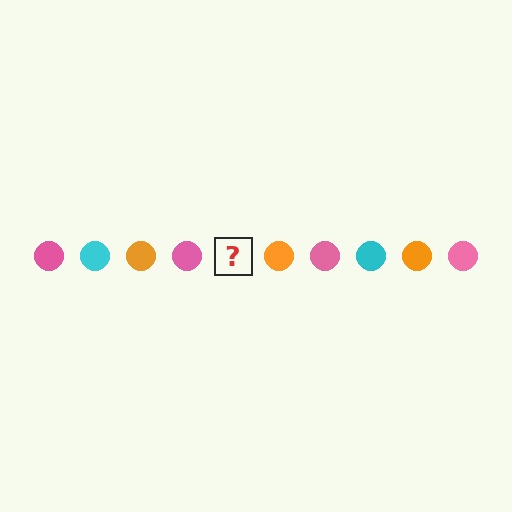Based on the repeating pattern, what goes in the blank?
The blank should be a cyan circle.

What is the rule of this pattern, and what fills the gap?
The rule is that the pattern cycles through pink, cyan, orange circles. The gap should be filled with a cyan circle.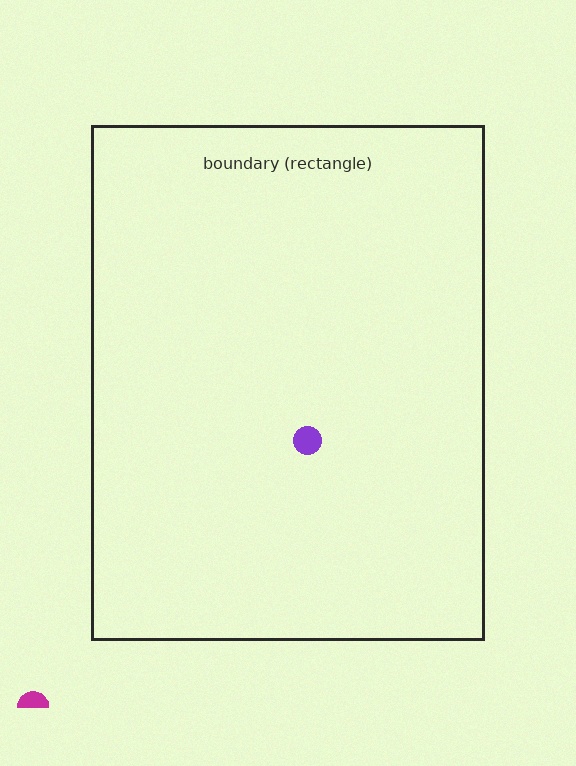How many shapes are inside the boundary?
1 inside, 1 outside.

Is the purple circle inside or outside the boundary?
Inside.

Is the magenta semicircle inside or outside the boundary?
Outside.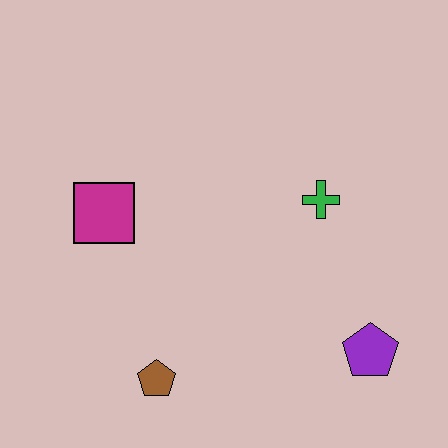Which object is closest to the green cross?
The purple pentagon is closest to the green cross.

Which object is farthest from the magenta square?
The purple pentagon is farthest from the magenta square.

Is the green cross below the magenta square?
No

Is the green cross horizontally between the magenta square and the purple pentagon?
Yes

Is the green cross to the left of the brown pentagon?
No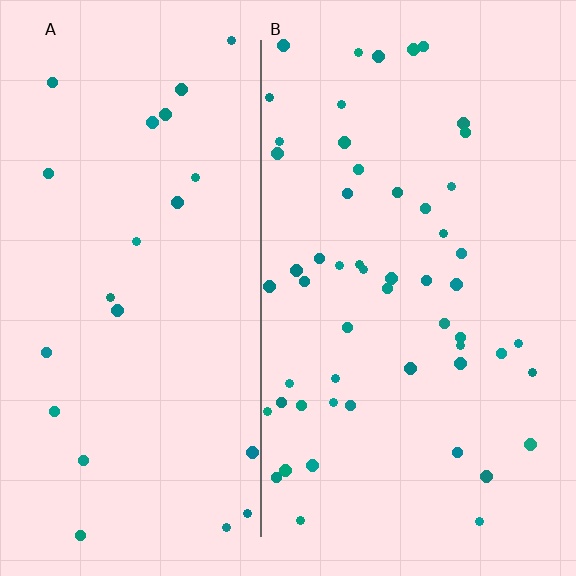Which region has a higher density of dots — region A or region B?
B (the right).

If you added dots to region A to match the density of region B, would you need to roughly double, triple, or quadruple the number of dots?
Approximately double.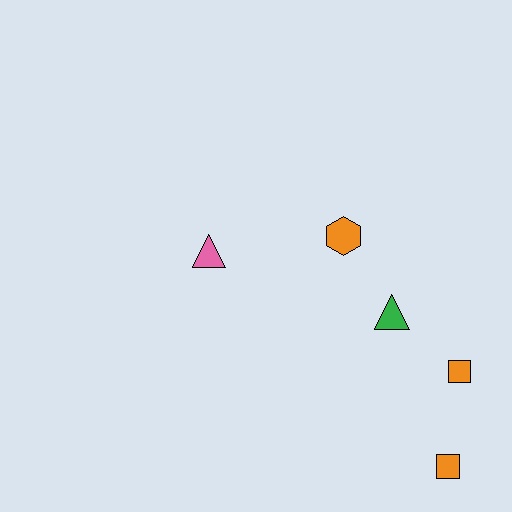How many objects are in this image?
There are 5 objects.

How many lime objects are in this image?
There are no lime objects.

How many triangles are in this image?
There are 2 triangles.